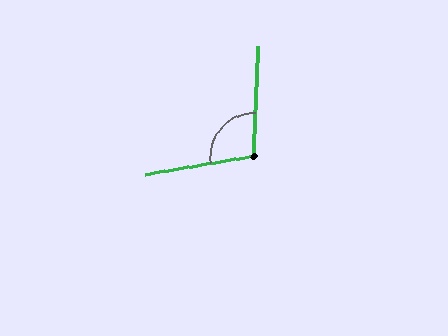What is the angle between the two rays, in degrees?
Approximately 102 degrees.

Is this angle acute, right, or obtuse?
It is obtuse.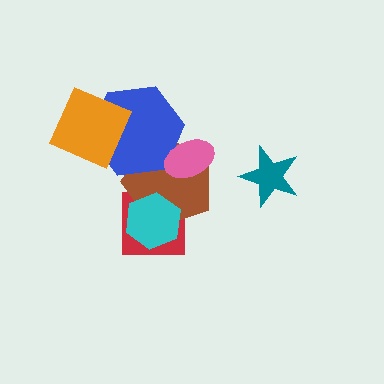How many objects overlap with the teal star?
0 objects overlap with the teal star.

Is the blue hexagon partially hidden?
Yes, it is partially covered by another shape.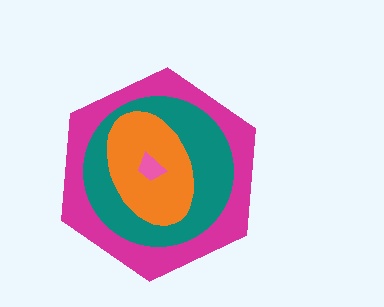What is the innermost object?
The pink trapezoid.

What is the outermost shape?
The magenta hexagon.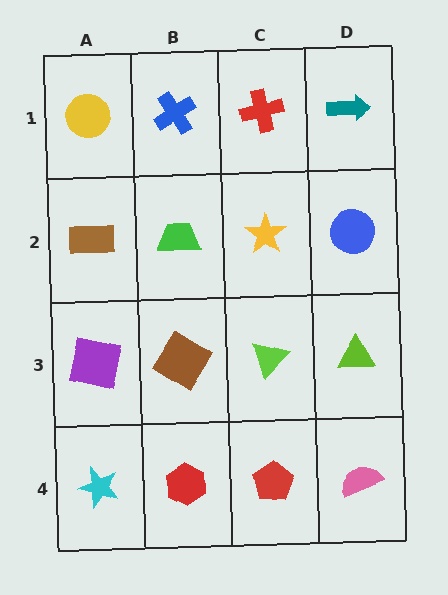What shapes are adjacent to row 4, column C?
A lime triangle (row 3, column C), a red hexagon (row 4, column B), a pink semicircle (row 4, column D).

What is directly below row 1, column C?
A yellow star.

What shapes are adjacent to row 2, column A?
A yellow circle (row 1, column A), a purple square (row 3, column A), a green trapezoid (row 2, column B).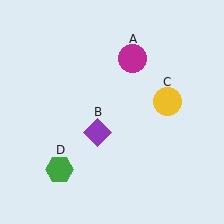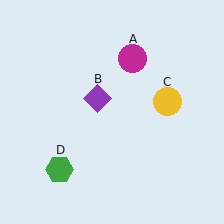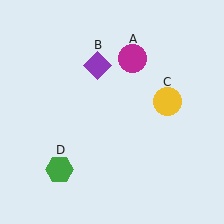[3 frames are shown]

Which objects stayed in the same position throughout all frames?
Magenta circle (object A) and yellow circle (object C) and green hexagon (object D) remained stationary.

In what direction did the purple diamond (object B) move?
The purple diamond (object B) moved up.